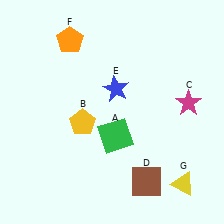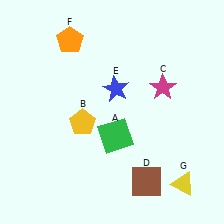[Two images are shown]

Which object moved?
The magenta star (C) moved left.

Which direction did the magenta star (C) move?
The magenta star (C) moved left.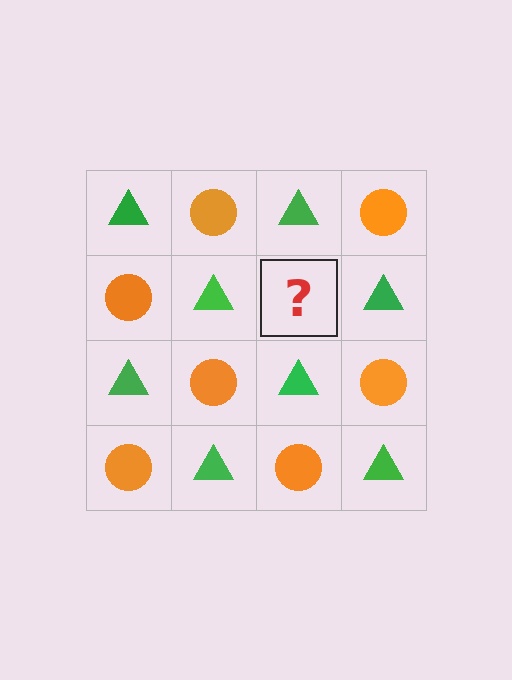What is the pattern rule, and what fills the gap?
The rule is that it alternates green triangle and orange circle in a checkerboard pattern. The gap should be filled with an orange circle.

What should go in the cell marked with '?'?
The missing cell should contain an orange circle.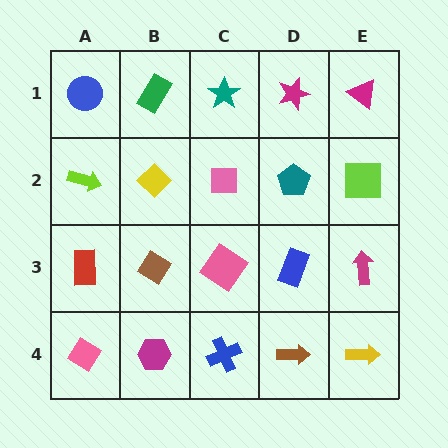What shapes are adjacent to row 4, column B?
A brown diamond (row 3, column B), a pink diamond (row 4, column A), a blue cross (row 4, column C).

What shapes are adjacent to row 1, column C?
A pink square (row 2, column C), a green rectangle (row 1, column B), a magenta star (row 1, column D).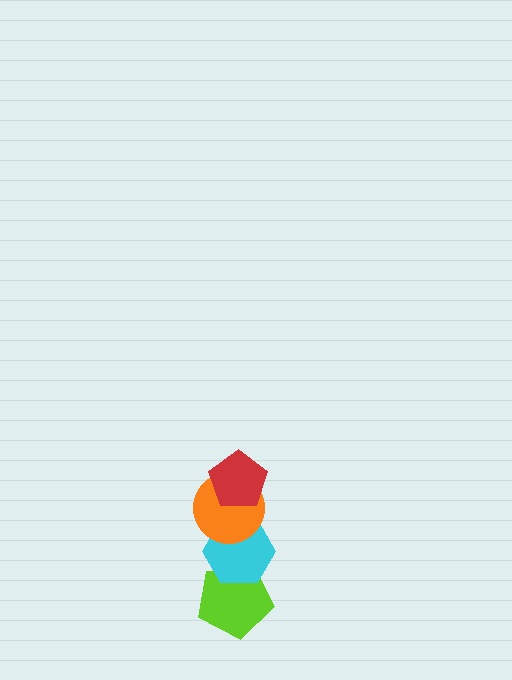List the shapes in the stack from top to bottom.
From top to bottom: the red pentagon, the orange circle, the cyan hexagon, the lime pentagon.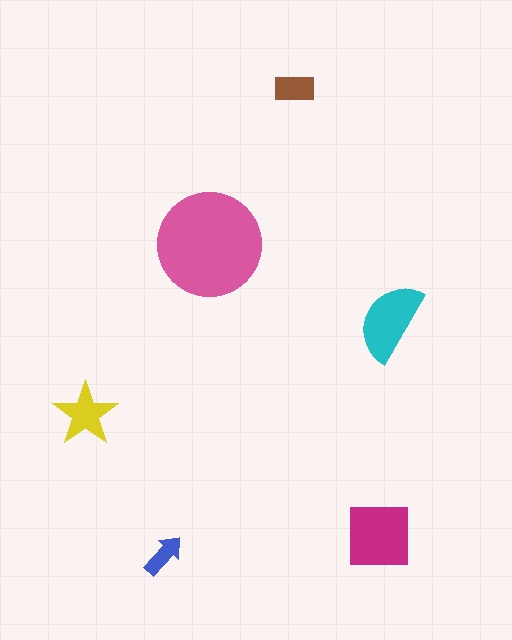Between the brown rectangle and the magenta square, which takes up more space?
The magenta square.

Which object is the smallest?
The blue arrow.